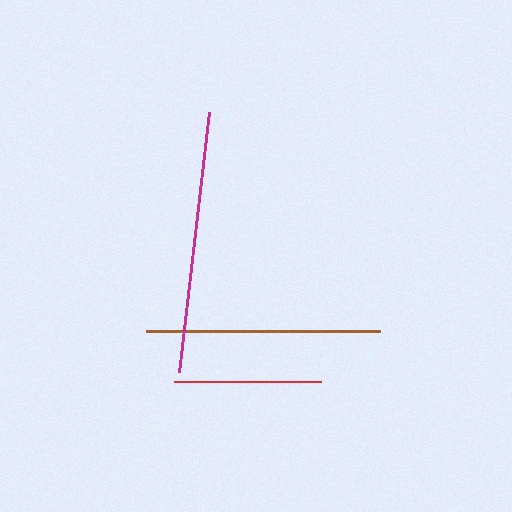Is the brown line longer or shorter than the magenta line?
The magenta line is longer than the brown line.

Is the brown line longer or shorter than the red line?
The brown line is longer than the red line.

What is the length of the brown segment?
The brown segment is approximately 233 pixels long.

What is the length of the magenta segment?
The magenta segment is approximately 262 pixels long.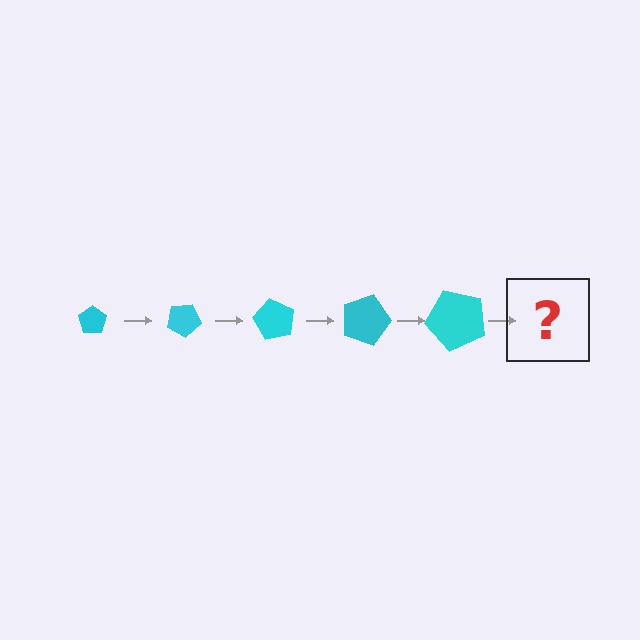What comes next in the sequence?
The next element should be a pentagon, larger than the previous one and rotated 150 degrees from the start.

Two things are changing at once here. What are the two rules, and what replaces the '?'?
The two rules are that the pentagon grows larger each step and it rotates 30 degrees each step. The '?' should be a pentagon, larger than the previous one and rotated 150 degrees from the start.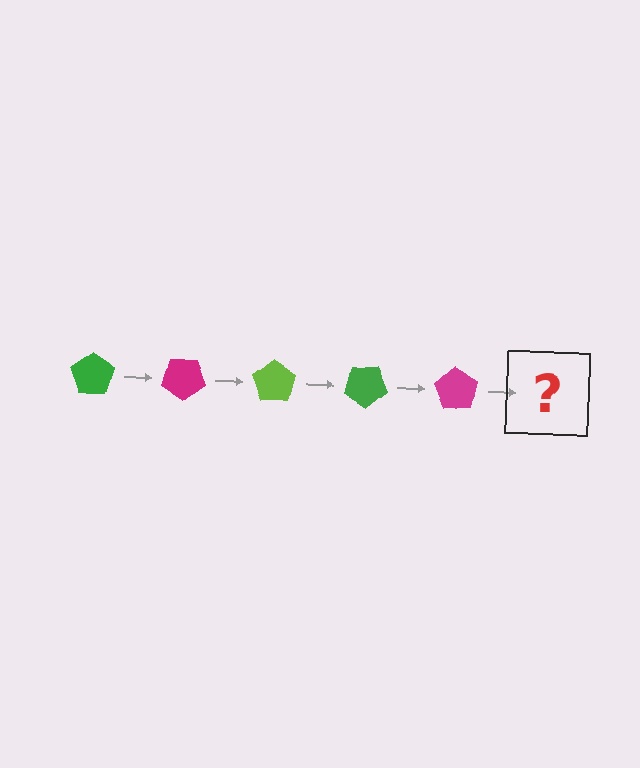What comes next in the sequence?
The next element should be a lime pentagon, rotated 175 degrees from the start.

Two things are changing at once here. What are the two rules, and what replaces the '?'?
The two rules are that it rotates 35 degrees each step and the color cycles through green, magenta, and lime. The '?' should be a lime pentagon, rotated 175 degrees from the start.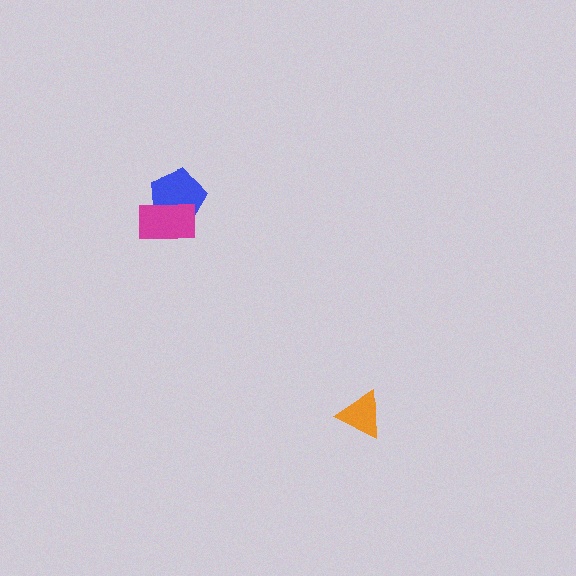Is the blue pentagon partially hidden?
Yes, it is partially covered by another shape.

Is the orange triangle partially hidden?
No, no other shape covers it.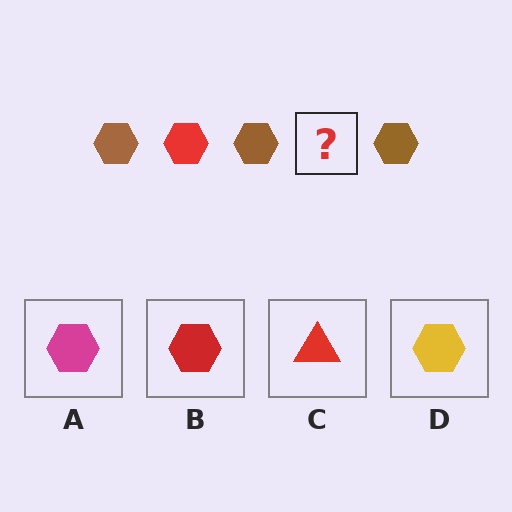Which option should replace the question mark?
Option B.